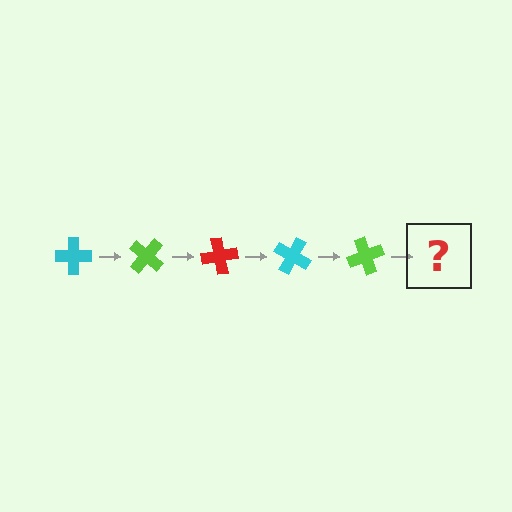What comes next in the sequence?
The next element should be a red cross, rotated 200 degrees from the start.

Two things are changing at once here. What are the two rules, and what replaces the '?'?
The two rules are that it rotates 40 degrees each step and the color cycles through cyan, lime, and red. The '?' should be a red cross, rotated 200 degrees from the start.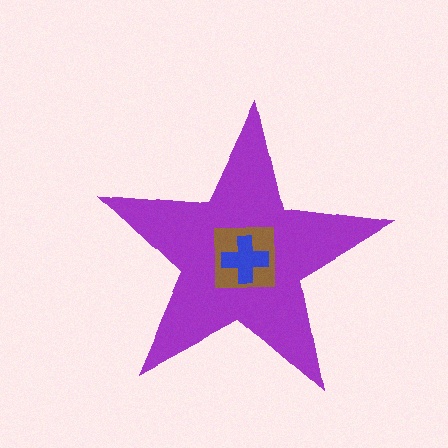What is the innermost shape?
The blue cross.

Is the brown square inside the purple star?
Yes.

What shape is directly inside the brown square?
The blue cross.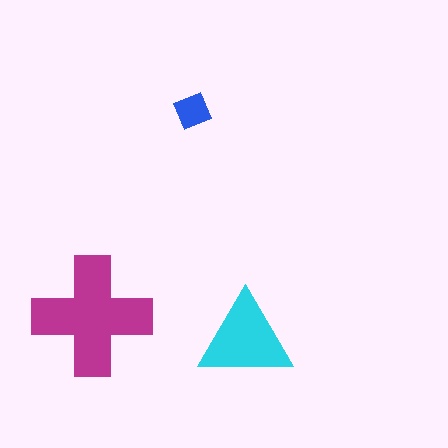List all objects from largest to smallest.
The magenta cross, the cyan triangle, the blue diamond.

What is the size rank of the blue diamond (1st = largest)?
3rd.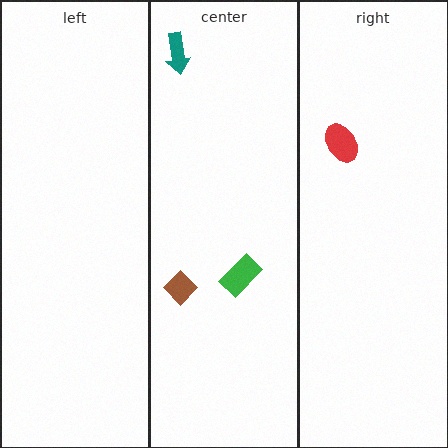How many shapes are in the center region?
3.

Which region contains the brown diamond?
The center region.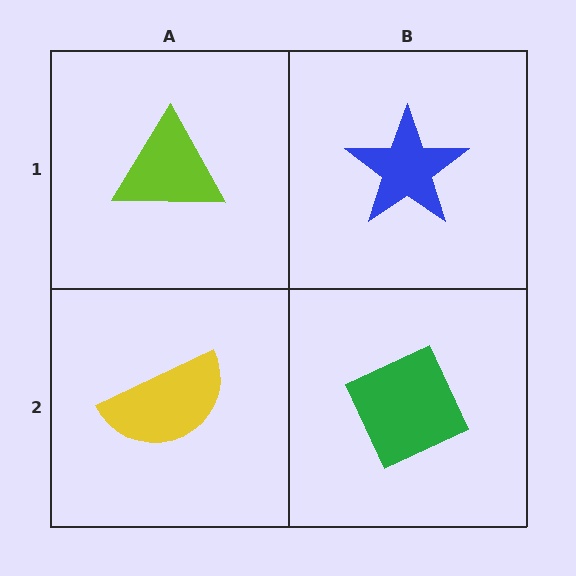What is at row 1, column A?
A lime triangle.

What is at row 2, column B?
A green diamond.